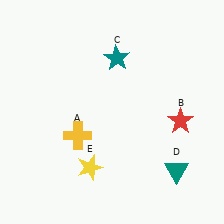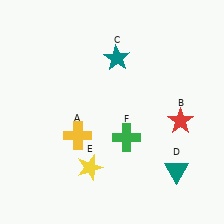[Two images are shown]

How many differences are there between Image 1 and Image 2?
There is 1 difference between the two images.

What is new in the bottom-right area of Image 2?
A green cross (F) was added in the bottom-right area of Image 2.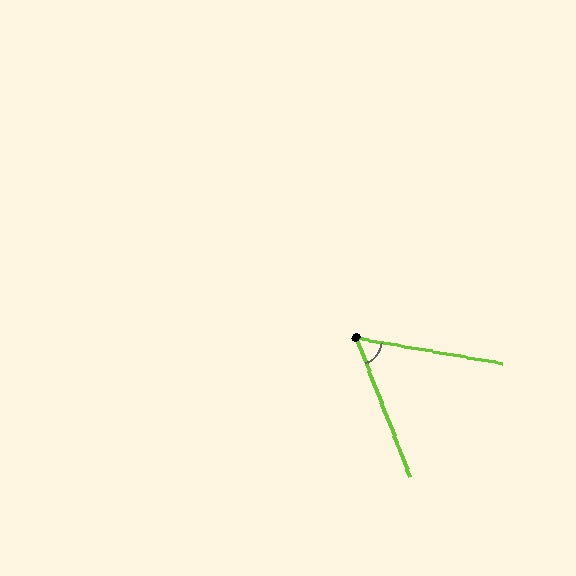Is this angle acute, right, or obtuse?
It is acute.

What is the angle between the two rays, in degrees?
Approximately 59 degrees.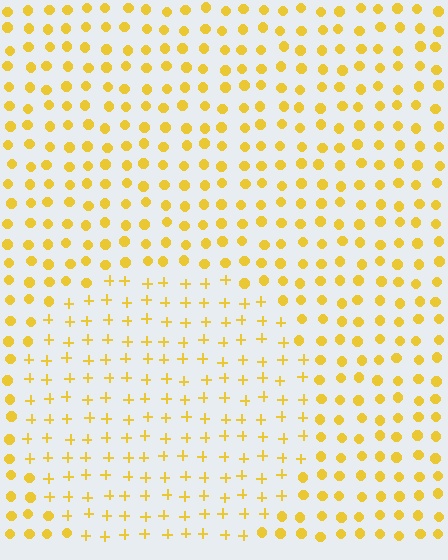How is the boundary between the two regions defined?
The boundary is defined by a change in element shape: plus signs inside vs. circles outside. All elements share the same color and spacing.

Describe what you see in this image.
The image is filled with small yellow elements arranged in a uniform grid. A circle-shaped region contains plus signs, while the surrounding area contains circles. The boundary is defined purely by the change in element shape.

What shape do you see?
I see a circle.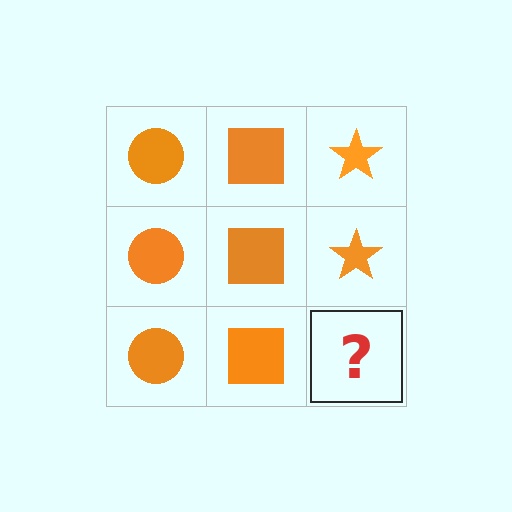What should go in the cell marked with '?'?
The missing cell should contain an orange star.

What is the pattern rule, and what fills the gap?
The rule is that each column has a consistent shape. The gap should be filled with an orange star.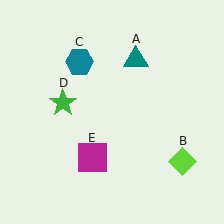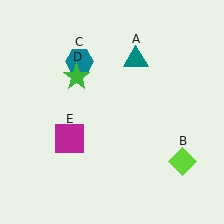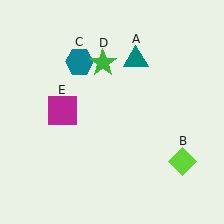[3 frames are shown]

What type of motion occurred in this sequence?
The green star (object D), magenta square (object E) rotated clockwise around the center of the scene.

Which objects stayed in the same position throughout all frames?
Teal triangle (object A) and lime diamond (object B) and teal hexagon (object C) remained stationary.